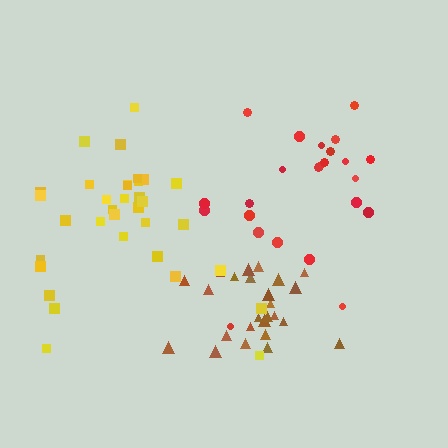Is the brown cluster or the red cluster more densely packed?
Brown.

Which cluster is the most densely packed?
Brown.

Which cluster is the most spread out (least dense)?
Yellow.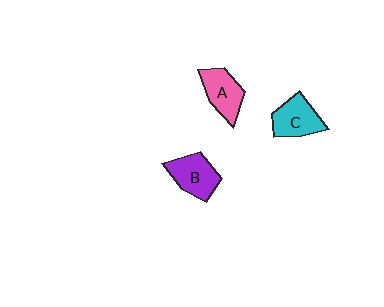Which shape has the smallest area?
Shape A (pink).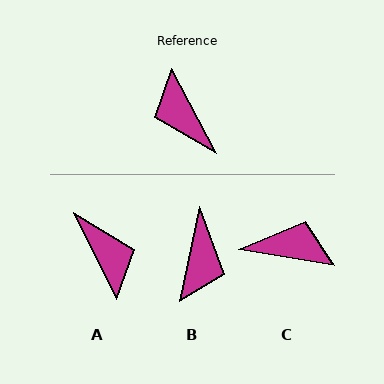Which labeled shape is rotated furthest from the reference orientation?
A, about 179 degrees away.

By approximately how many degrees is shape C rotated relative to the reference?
Approximately 128 degrees clockwise.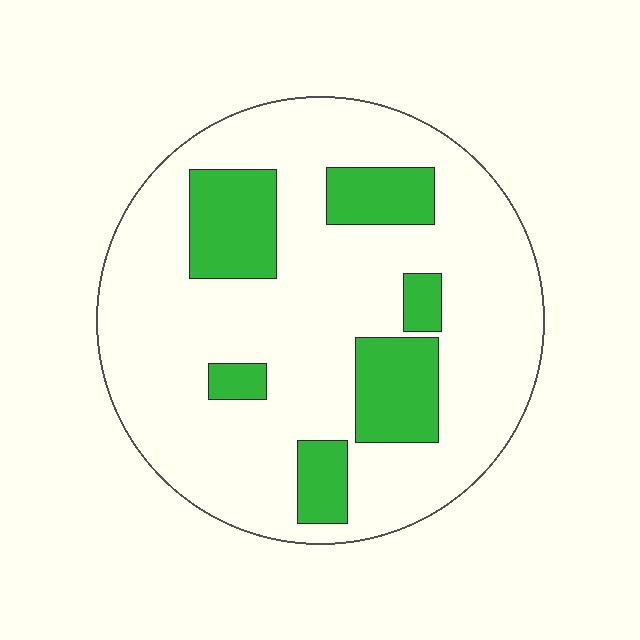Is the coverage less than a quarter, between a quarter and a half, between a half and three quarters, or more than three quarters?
Less than a quarter.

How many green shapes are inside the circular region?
6.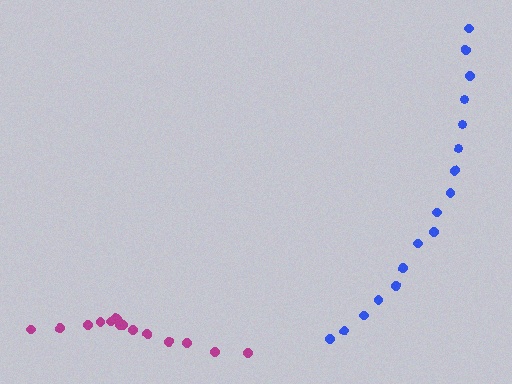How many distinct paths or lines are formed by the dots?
There are 2 distinct paths.